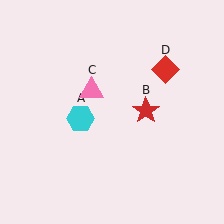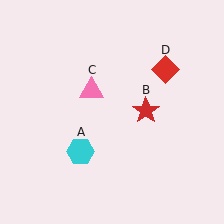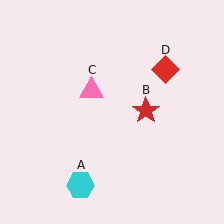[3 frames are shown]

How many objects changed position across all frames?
1 object changed position: cyan hexagon (object A).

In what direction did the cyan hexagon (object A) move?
The cyan hexagon (object A) moved down.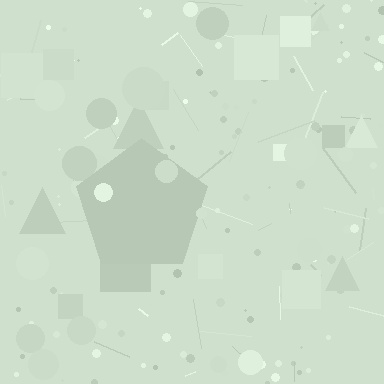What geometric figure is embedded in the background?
A pentagon is embedded in the background.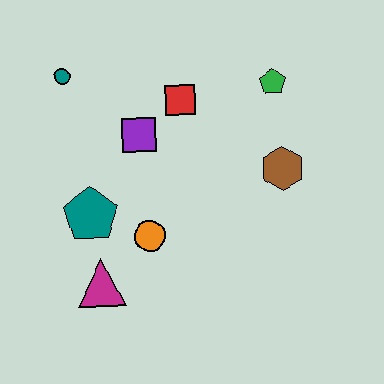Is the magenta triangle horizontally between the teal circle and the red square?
Yes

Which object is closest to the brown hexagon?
The green pentagon is closest to the brown hexagon.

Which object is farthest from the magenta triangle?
The green pentagon is farthest from the magenta triangle.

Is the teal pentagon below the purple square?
Yes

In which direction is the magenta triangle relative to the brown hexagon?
The magenta triangle is to the left of the brown hexagon.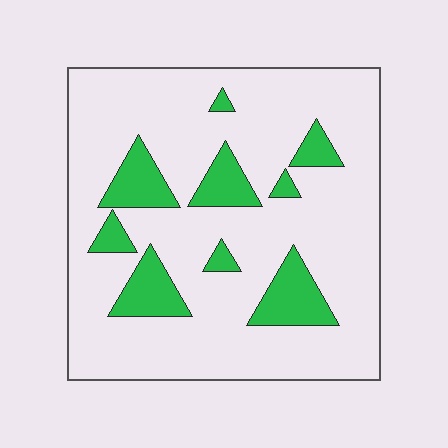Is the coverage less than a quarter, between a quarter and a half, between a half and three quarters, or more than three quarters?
Less than a quarter.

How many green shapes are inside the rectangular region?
9.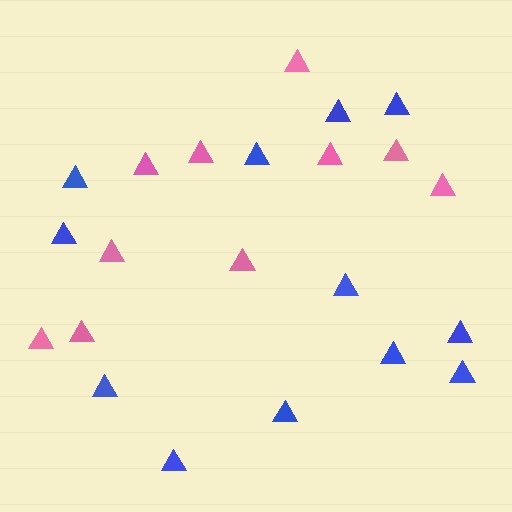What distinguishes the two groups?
There are 2 groups: one group of pink triangles (10) and one group of blue triangles (12).